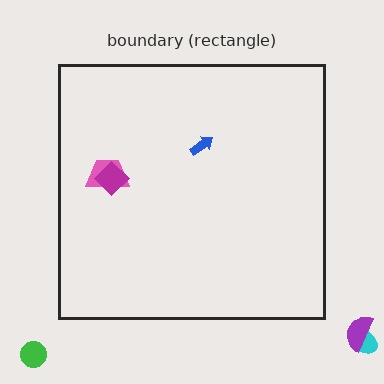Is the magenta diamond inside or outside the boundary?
Inside.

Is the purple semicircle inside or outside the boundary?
Outside.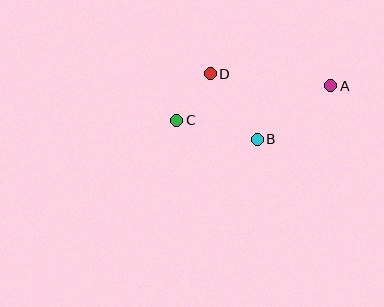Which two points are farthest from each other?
Points A and C are farthest from each other.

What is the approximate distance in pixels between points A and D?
The distance between A and D is approximately 121 pixels.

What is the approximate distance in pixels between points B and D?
The distance between B and D is approximately 81 pixels.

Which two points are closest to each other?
Points C and D are closest to each other.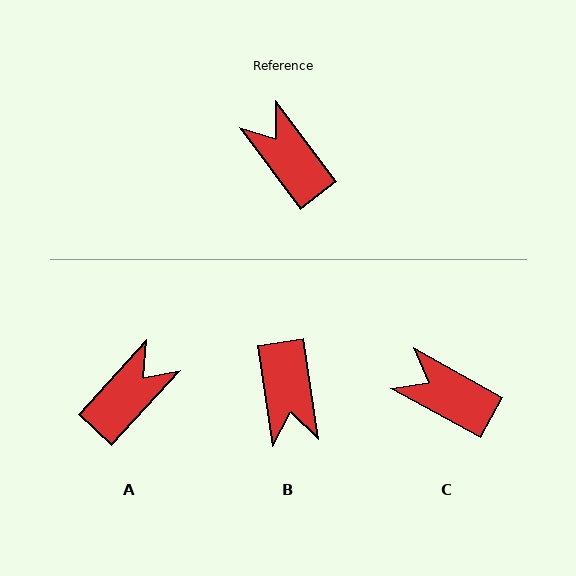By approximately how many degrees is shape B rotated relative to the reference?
Approximately 151 degrees counter-clockwise.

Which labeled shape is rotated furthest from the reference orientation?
B, about 151 degrees away.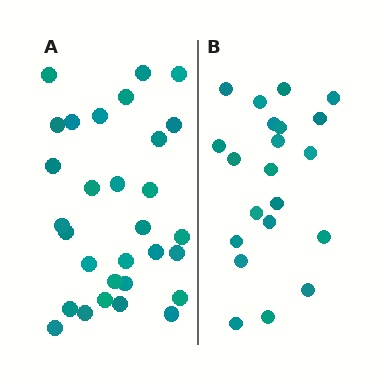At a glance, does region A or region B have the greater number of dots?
Region A (the left region) has more dots.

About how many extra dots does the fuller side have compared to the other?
Region A has roughly 8 or so more dots than region B.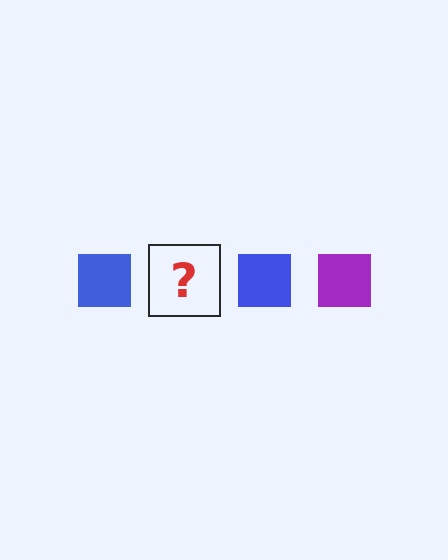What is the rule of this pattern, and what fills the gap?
The rule is that the pattern cycles through blue, purple squares. The gap should be filled with a purple square.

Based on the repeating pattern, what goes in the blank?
The blank should be a purple square.